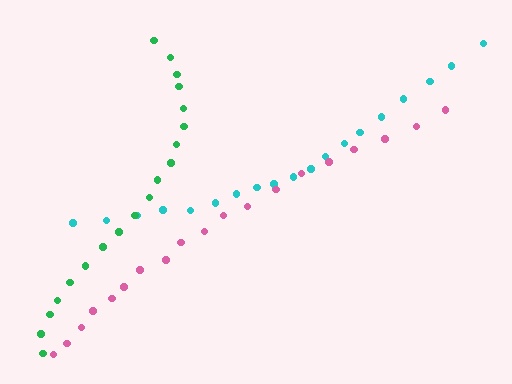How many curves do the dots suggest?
There are 3 distinct paths.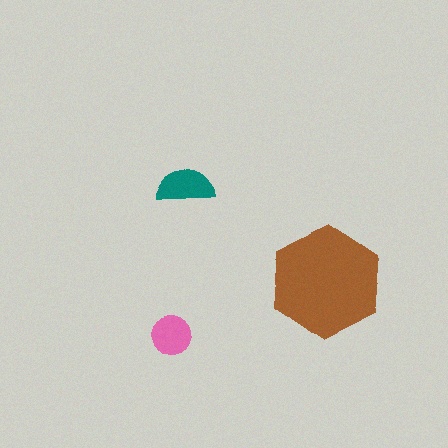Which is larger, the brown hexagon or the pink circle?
The brown hexagon.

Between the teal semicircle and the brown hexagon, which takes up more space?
The brown hexagon.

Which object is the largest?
The brown hexagon.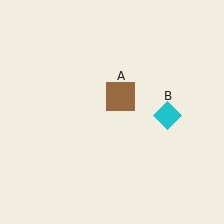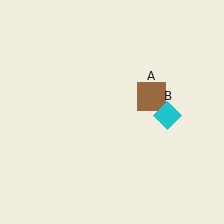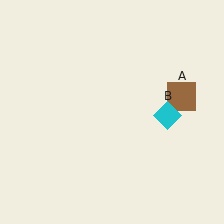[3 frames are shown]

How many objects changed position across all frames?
1 object changed position: brown square (object A).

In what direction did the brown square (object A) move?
The brown square (object A) moved right.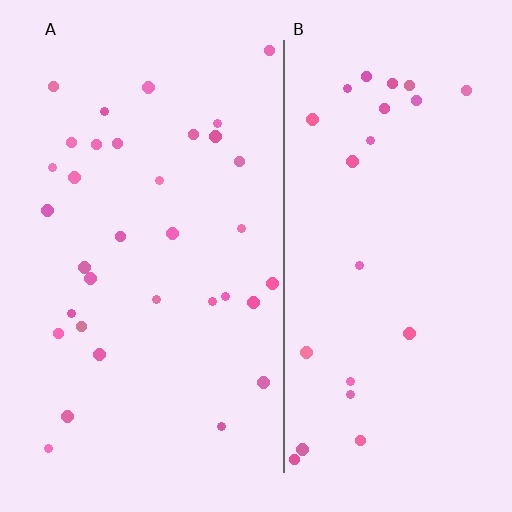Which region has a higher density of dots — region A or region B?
A (the left).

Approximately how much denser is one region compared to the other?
Approximately 1.4× — region A over region B.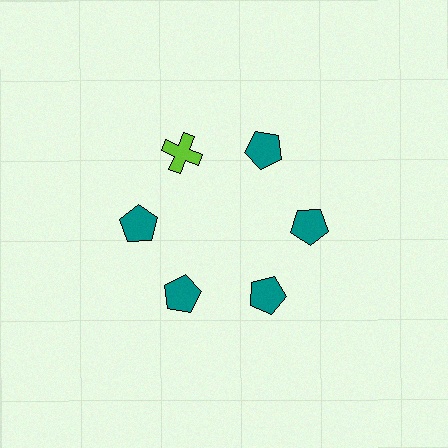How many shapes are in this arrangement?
There are 6 shapes arranged in a ring pattern.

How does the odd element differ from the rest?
It differs in both color (lime instead of teal) and shape (cross instead of pentagon).